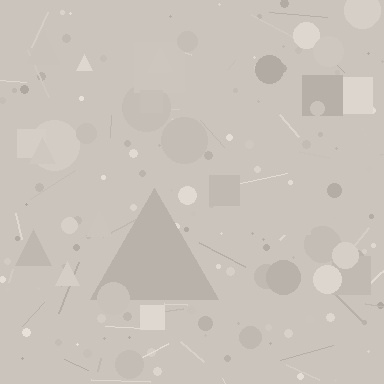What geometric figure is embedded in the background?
A triangle is embedded in the background.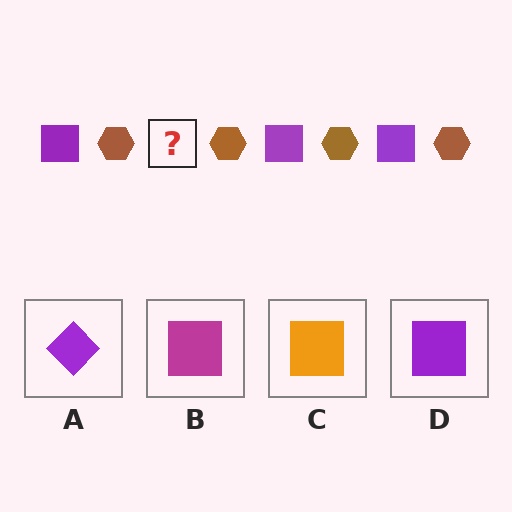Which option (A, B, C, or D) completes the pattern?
D.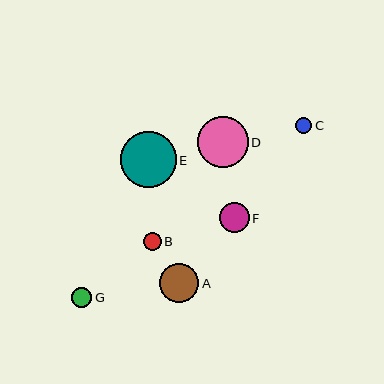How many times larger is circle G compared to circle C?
Circle G is approximately 1.2 times the size of circle C.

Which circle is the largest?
Circle E is the largest with a size of approximately 56 pixels.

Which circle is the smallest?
Circle C is the smallest with a size of approximately 16 pixels.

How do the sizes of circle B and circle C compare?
Circle B and circle C are approximately the same size.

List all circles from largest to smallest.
From largest to smallest: E, D, A, F, G, B, C.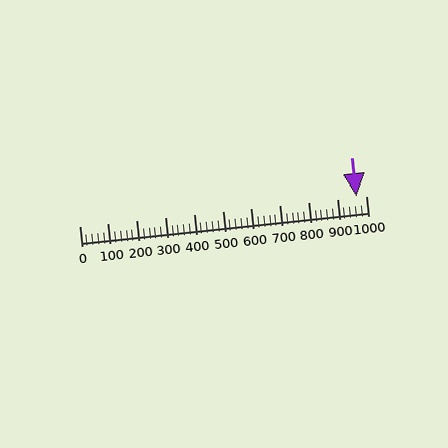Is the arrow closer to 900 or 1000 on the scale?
The arrow is closer to 1000.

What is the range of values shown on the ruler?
The ruler shows values from 0 to 1000.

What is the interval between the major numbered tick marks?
The major tick marks are spaced 100 units apart.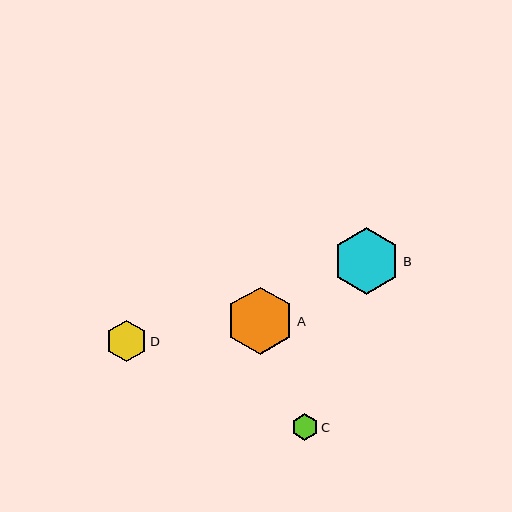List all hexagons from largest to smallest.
From largest to smallest: A, B, D, C.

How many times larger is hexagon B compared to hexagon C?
Hexagon B is approximately 2.5 times the size of hexagon C.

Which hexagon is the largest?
Hexagon A is the largest with a size of approximately 67 pixels.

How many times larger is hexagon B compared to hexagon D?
Hexagon B is approximately 1.6 times the size of hexagon D.